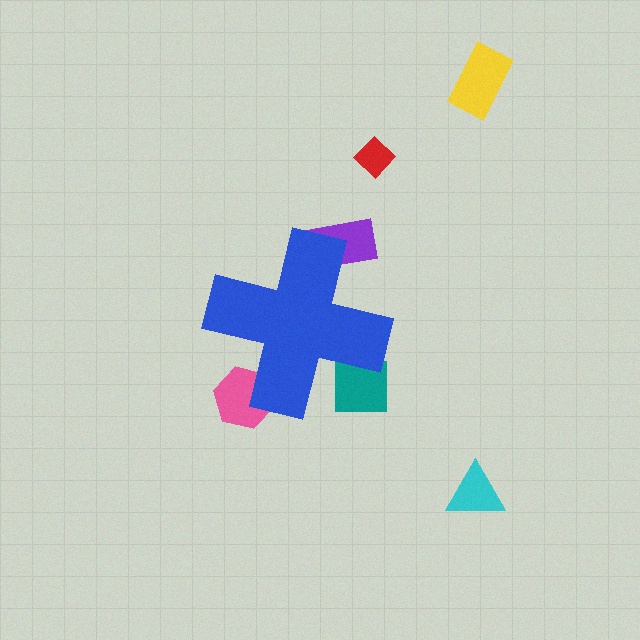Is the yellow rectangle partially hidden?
No, the yellow rectangle is fully visible.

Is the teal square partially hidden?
Yes, the teal square is partially hidden behind the blue cross.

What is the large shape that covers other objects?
A blue cross.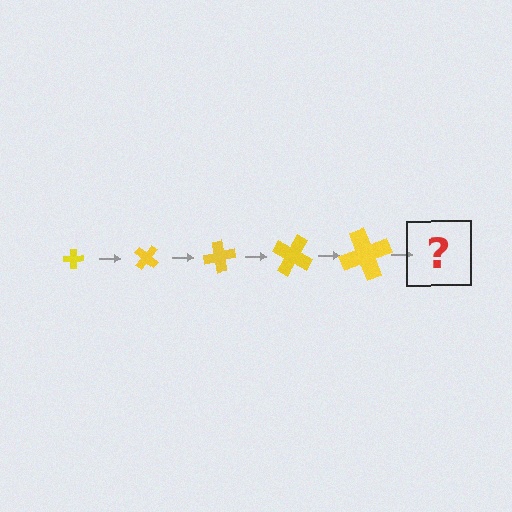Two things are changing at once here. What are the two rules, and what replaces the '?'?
The two rules are that the cross grows larger each step and it rotates 40 degrees each step. The '?' should be a cross, larger than the previous one and rotated 200 degrees from the start.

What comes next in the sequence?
The next element should be a cross, larger than the previous one and rotated 200 degrees from the start.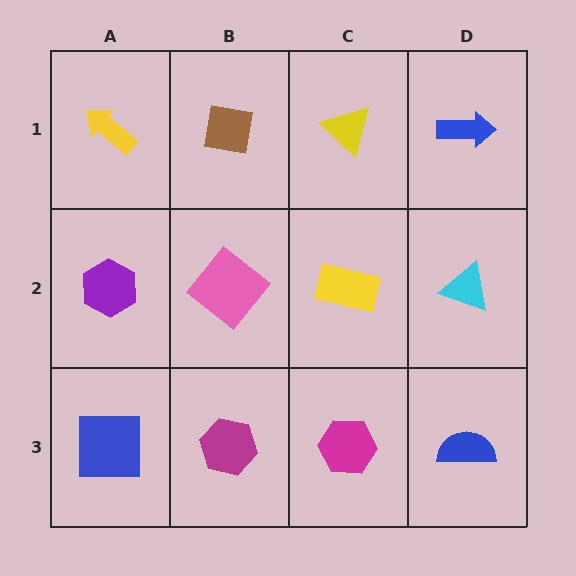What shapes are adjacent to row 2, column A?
A yellow arrow (row 1, column A), a blue square (row 3, column A), a pink diamond (row 2, column B).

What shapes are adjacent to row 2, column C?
A yellow triangle (row 1, column C), a magenta hexagon (row 3, column C), a pink diamond (row 2, column B), a cyan triangle (row 2, column D).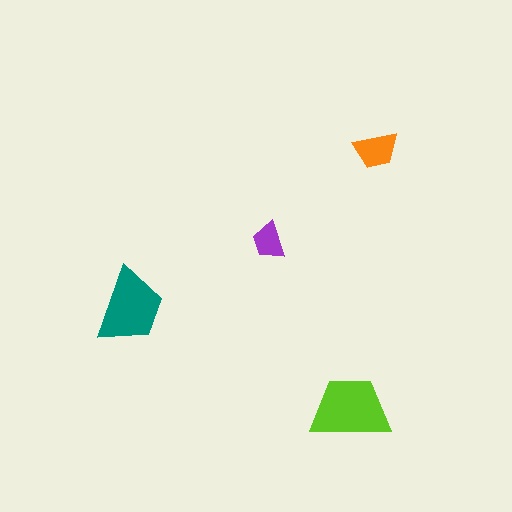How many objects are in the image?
There are 4 objects in the image.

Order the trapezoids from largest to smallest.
the lime one, the teal one, the orange one, the purple one.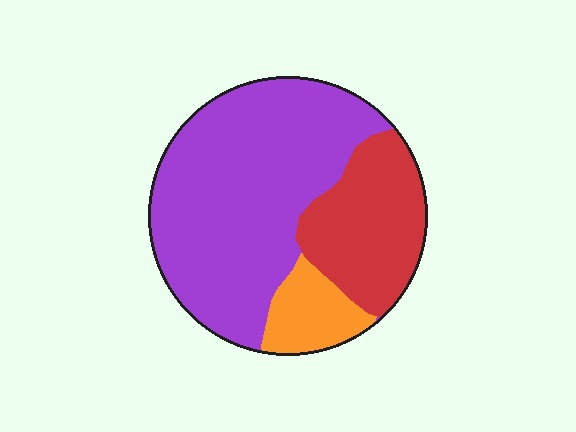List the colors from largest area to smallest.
From largest to smallest: purple, red, orange.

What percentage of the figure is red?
Red takes up about one quarter (1/4) of the figure.